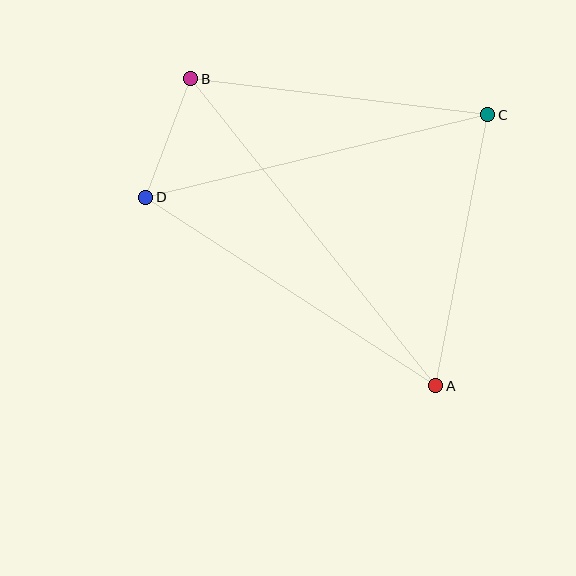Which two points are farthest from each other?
Points A and B are farthest from each other.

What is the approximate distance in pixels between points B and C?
The distance between B and C is approximately 299 pixels.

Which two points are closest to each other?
Points B and D are closest to each other.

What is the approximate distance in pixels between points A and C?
The distance between A and C is approximately 276 pixels.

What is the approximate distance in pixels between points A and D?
The distance between A and D is approximately 345 pixels.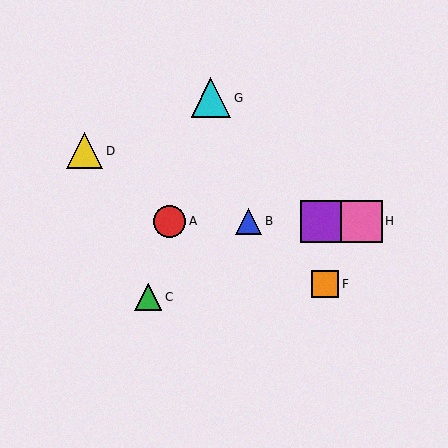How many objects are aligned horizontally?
4 objects (A, B, E, H) are aligned horizontally.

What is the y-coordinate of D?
Object D is at y≈151.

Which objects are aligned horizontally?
Objects A, B, E, H are aligned horizontally.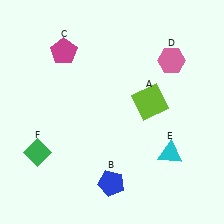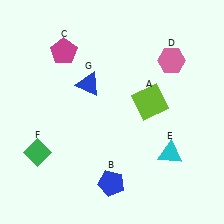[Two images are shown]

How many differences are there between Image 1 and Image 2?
There is 1 difference between the two images.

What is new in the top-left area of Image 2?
A blue triangle (G) was added in the top-left area of Image 2.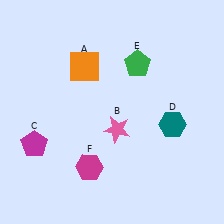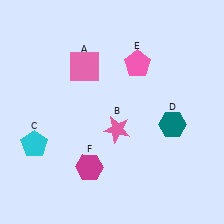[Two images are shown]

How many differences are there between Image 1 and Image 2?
There are 3 differences between the two images.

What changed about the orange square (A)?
In Image 1, A is orange. In Image 2, it changed to pink.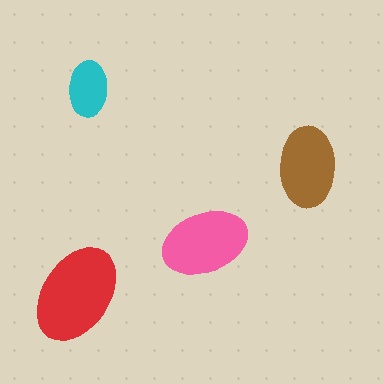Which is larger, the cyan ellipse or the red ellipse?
The red one.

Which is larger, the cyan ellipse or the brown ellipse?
The brown one.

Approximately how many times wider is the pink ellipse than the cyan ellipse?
About 1.5 times wider.